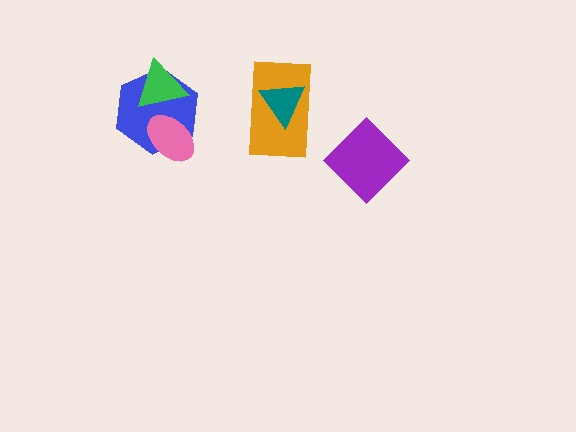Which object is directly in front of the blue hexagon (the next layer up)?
The pink ellipse is directly in front of the blue hexagon.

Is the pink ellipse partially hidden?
No, no other shape covers it.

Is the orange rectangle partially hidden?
Yes, it is partially covered by another shape.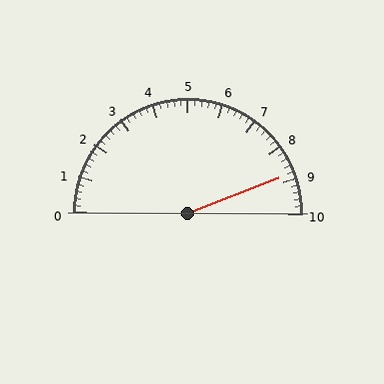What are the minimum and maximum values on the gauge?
The gauge ranges from 0 to 10.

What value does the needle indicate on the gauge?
The needle indicates approximately 8.8.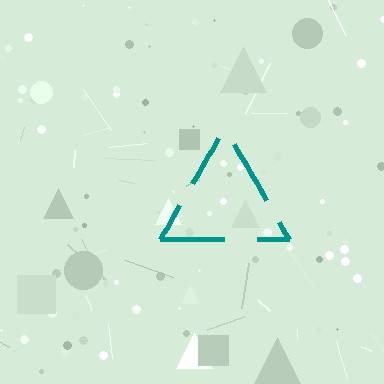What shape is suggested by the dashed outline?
The dashed outline suggests a triangle.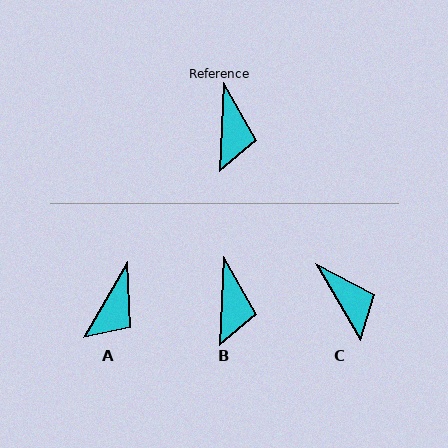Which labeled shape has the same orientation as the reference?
B.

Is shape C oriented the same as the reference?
No, it is off by about 33 degrees.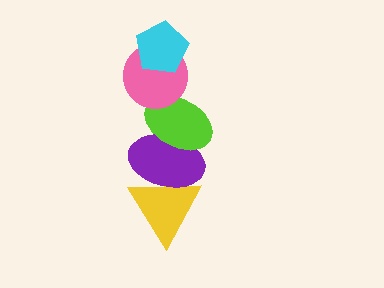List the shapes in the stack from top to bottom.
From top to bottom: the cyan pentagon, the pink circle, the lime ellipse, the purple ellipse, the yellow triangle.